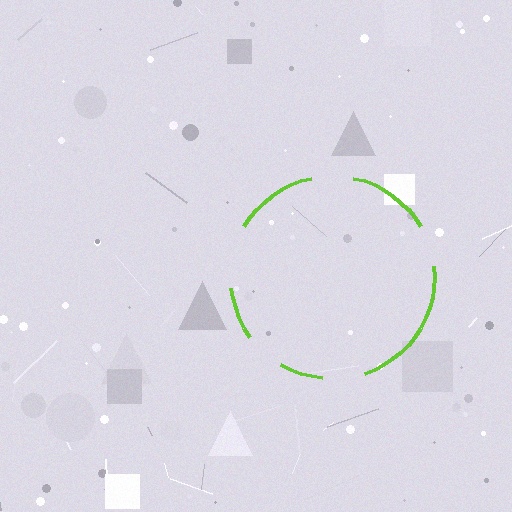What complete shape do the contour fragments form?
The contour fragments form a circle.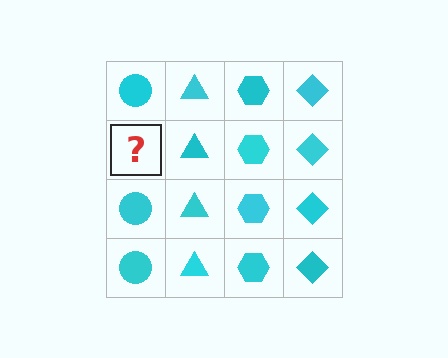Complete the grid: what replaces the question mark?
The question mark should be replaced with a cyan circle.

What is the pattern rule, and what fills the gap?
The rule is that each column has a consistent shape. The gap should be filled with a cyan circle.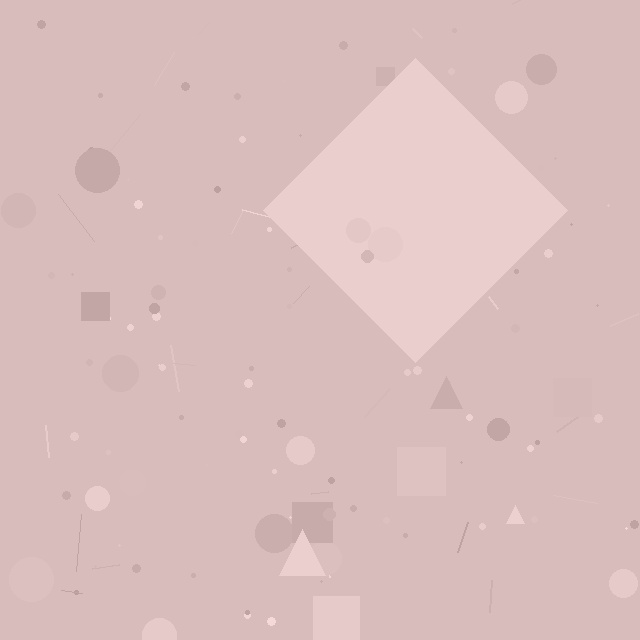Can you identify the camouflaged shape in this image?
The camouflaged shape is a diamond.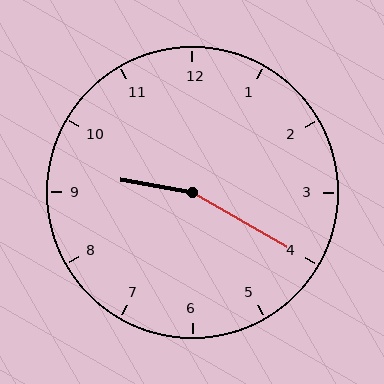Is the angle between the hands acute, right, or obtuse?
It is obtuse.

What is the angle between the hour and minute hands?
Approximately 160 degrees.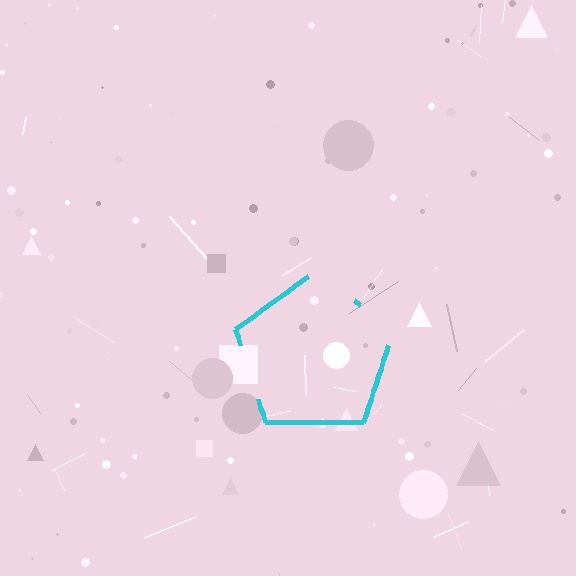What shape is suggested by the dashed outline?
The dashed outline suggests a pentagon.